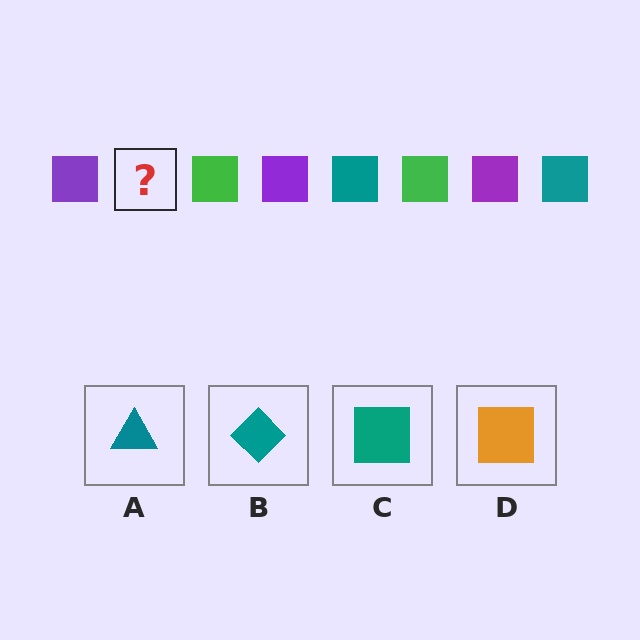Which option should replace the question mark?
Option C.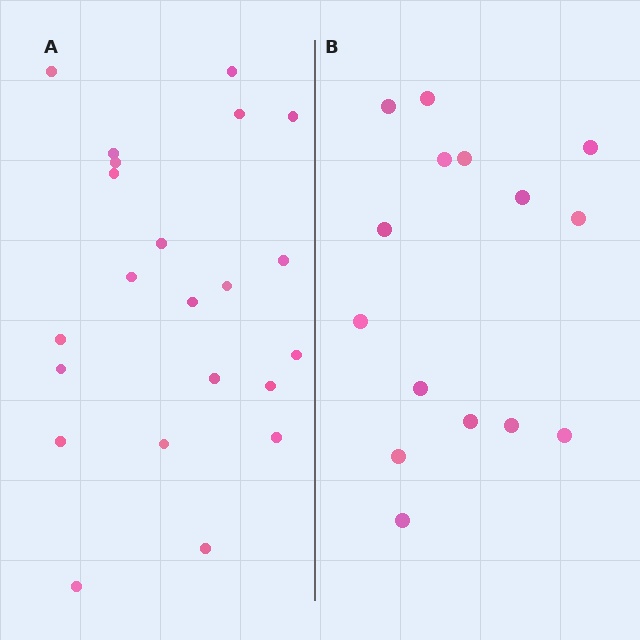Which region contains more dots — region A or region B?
Region A (the left region) has more dots.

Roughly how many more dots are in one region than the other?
Region A has roughly 8 or so more dots than region B.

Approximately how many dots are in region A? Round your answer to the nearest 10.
About 20 dots. (The exact count is 22, which rounds to 20.)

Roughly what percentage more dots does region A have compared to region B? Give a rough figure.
About 45% more.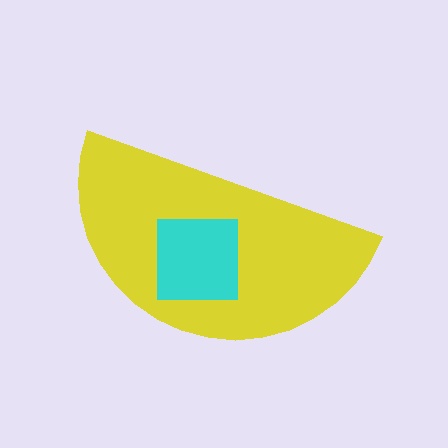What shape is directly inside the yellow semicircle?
The cyan square.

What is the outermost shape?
The yellow semicircle.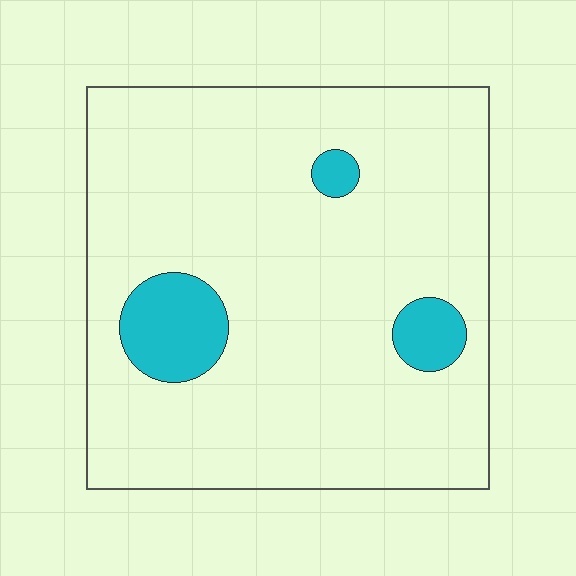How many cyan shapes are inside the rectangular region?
3.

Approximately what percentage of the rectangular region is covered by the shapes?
Approximately 10%.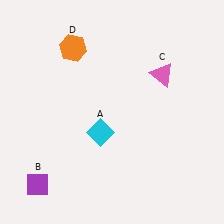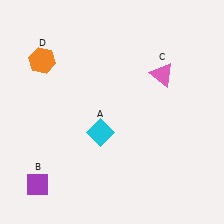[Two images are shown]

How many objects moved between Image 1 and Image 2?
1 object moved between the two images.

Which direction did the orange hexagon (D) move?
The orange hexagon (D) moved left.